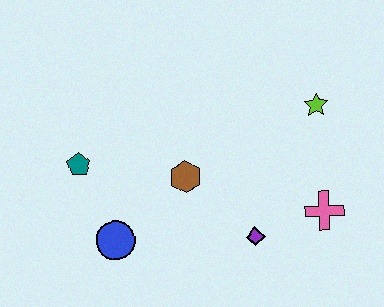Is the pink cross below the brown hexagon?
Yes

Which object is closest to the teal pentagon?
The blue circle is closest to the teal pentagon.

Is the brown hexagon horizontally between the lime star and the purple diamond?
No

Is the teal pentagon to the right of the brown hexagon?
No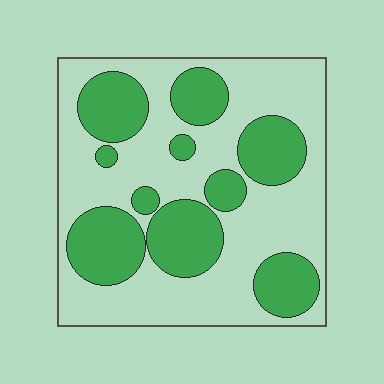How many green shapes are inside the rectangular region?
10.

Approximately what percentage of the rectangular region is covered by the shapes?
Approximately 35%.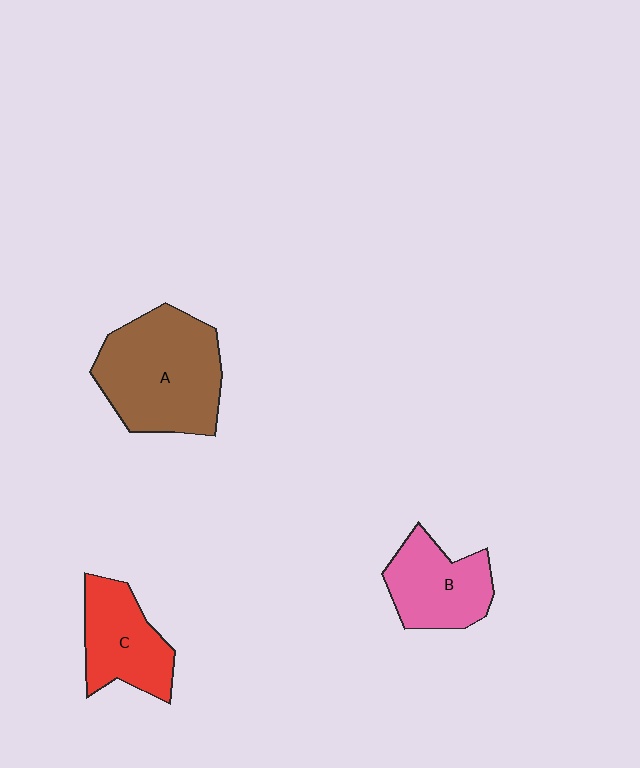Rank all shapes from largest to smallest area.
From largest to smallest: A (brown), C (red), B (pink).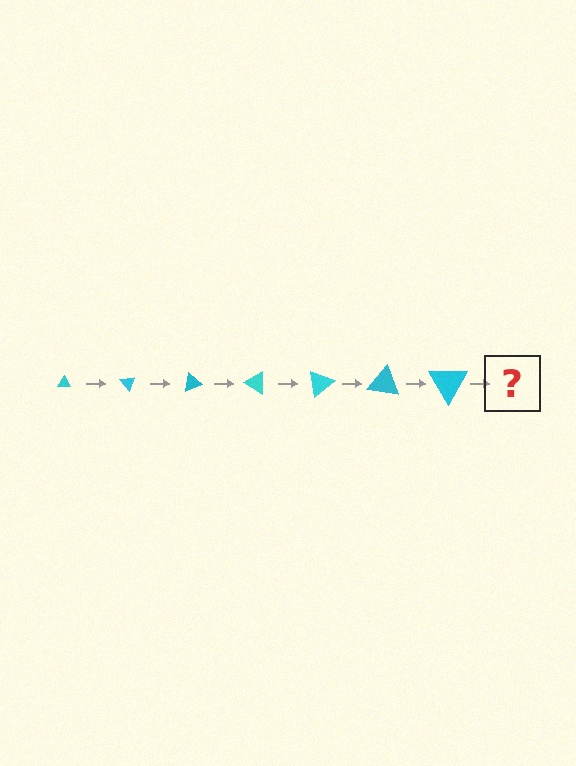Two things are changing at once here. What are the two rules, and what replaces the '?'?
The two rules are that the triangle grows larger each step and it rotates 50 degrees each step. The '?' should be a triangle, larger than the previous one and rotated 350 degrees from the start.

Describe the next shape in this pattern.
It should be a triangle, larger than the previous one and rotated 350 degrees from the start.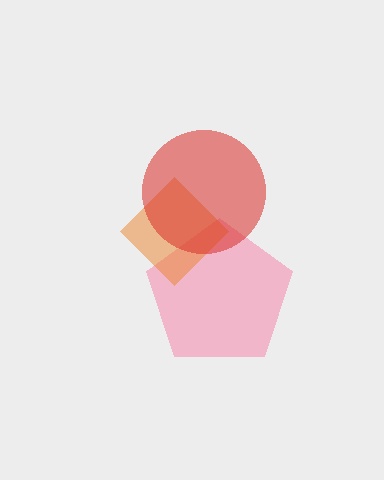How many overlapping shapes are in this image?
There are 3 overlapping shapes in the image.